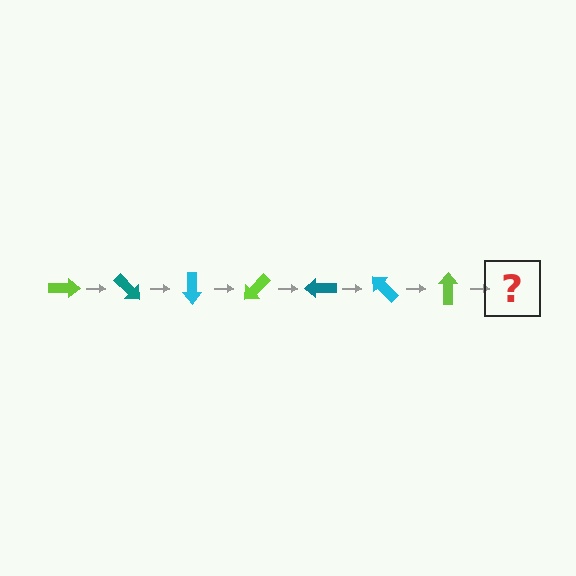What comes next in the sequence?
The next element should be a teal arrow, rotated 315 degrees from the start.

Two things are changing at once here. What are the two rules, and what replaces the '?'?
The two rules are that it rotates 45 degrees each step and the color cycles through lime, teal, and cyan. The '?' should be a teal arrow, rotated 315 degrees from the start.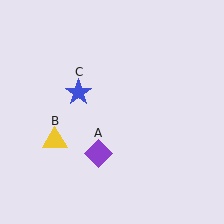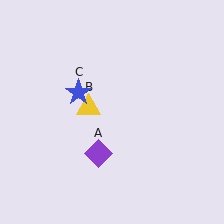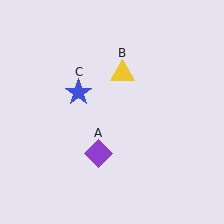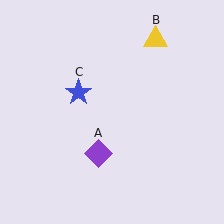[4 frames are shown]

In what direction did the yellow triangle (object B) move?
The yellow triangle (object B) moved up and to the right.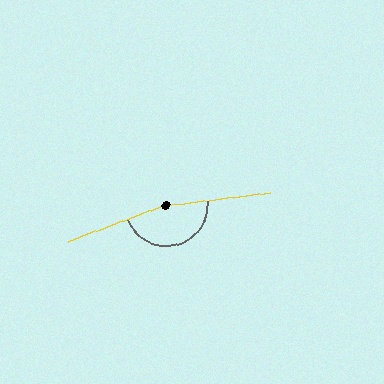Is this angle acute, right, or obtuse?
It is obtuse.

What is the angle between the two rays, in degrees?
Approximately 167 degrees.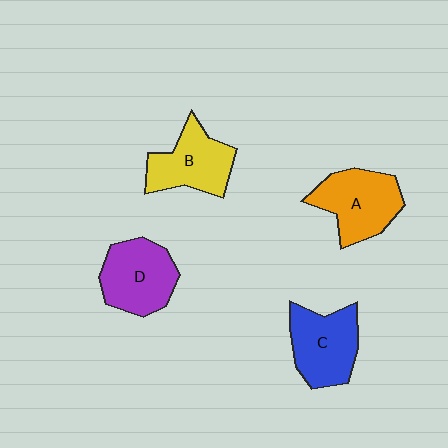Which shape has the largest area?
Shape A (orange).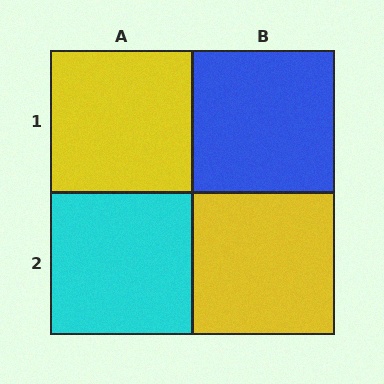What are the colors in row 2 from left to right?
Cyan, yellow.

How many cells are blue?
1 cell is blue.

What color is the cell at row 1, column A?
Yellow.